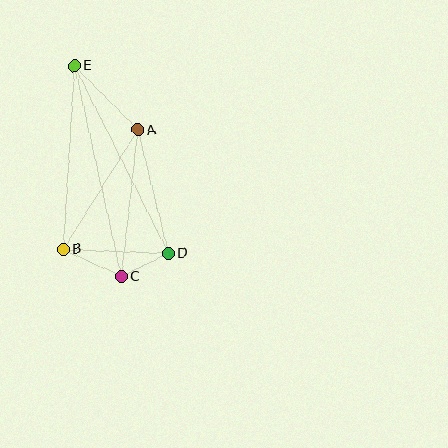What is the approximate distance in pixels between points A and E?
The distance between A and E is approximately 90 pixels.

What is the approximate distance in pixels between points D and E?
The distance between D and E is approximately 210 pixels.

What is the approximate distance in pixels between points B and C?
The distance between B and C is approximately 64 pixels.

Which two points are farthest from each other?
Points C and E are farthest from each other.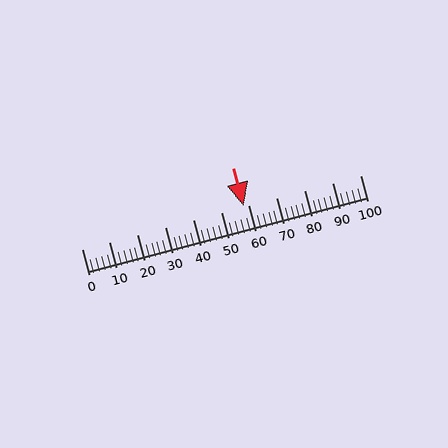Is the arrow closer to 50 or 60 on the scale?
The arrow is closer to 60.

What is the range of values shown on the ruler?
The ruler shows values from 0 to 100.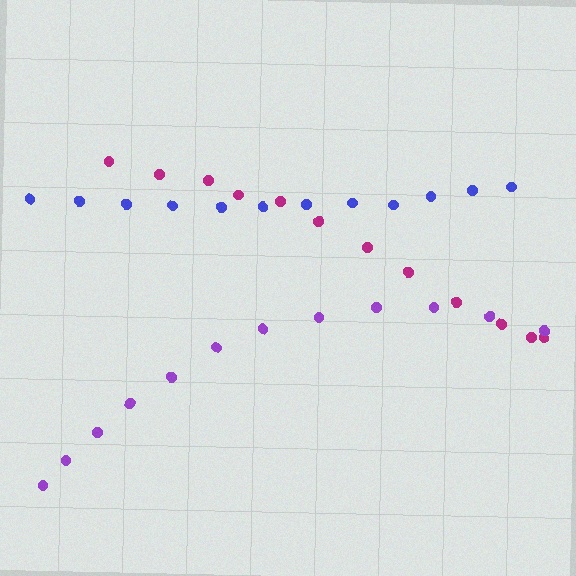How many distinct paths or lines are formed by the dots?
There are 3 distinct paths.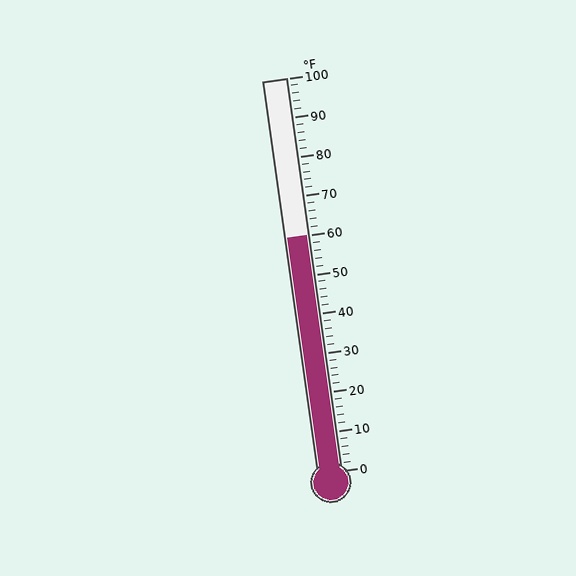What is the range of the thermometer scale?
The thermometer scale ranges from 0°F to 100°F.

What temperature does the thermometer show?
The thermometer shows approximately 60°F.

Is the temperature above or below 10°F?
The temperature is above 10°F.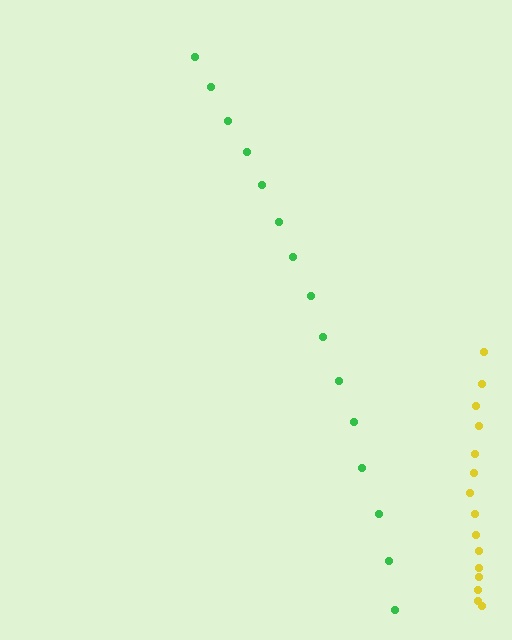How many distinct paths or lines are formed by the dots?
There are 2 distinct paths.